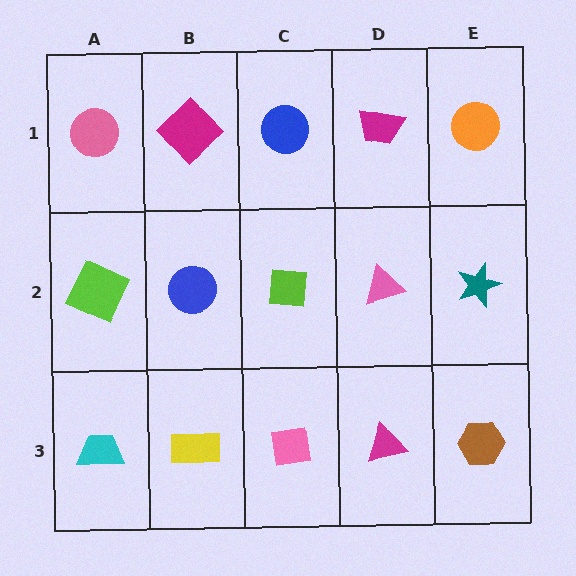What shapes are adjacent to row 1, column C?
A lime square (row 2, column C), a magenta diamond (row 1, column B), a magenta trapezoid (row 1, column D).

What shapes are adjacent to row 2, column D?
A magenta trapezoid (row 1, column D), a magenta triangle (row 3, column D), a lime square (row 2, column C), a teal star (row 2, column E).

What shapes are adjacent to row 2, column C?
A blue circle (row 1, column C), a pink square (row 3, column C), a blue circle (row 2, column B), a pink triangle (row 2, column D).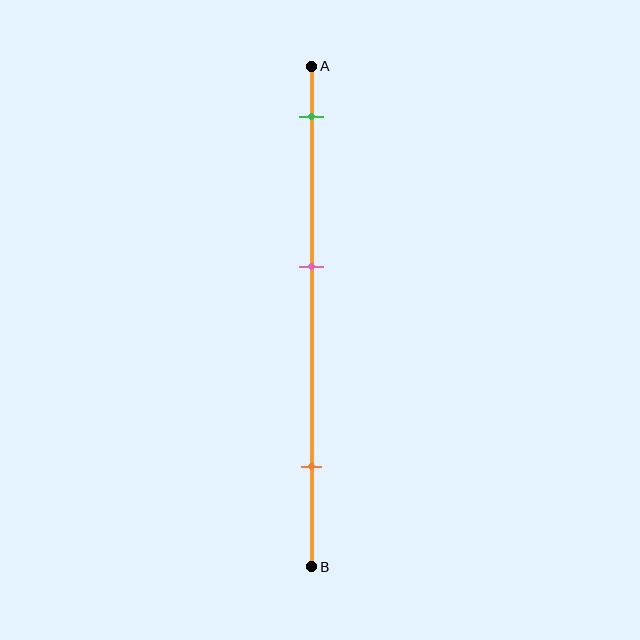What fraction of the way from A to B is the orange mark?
The orange mark is approximately 80% (0.8) of the way from A to B.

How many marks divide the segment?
There are 3 marks dividing the segment.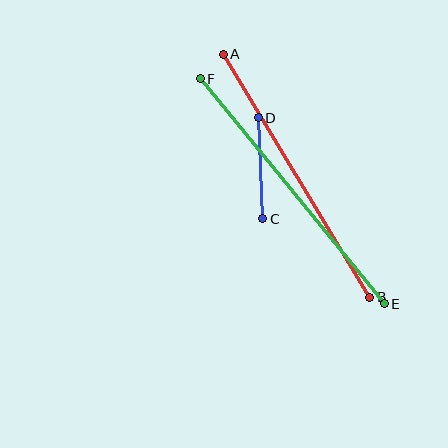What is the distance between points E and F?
The distance is approximately 291 pixels.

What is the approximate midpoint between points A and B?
The midpoint is at approximately (297, 176) pixels.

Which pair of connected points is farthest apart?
Points E and F are farthest apart.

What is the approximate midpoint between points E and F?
The midpoint is at approximately (292, 191) pixels.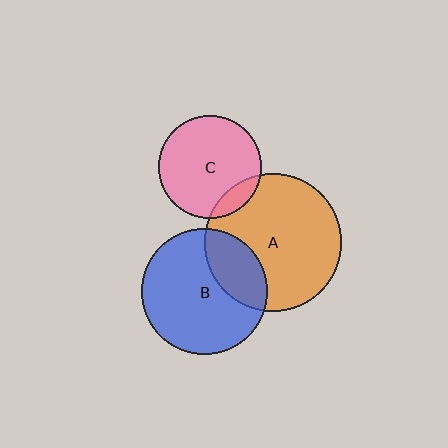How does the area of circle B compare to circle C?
Approximately 1.5 times.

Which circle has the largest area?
Circle A (orange).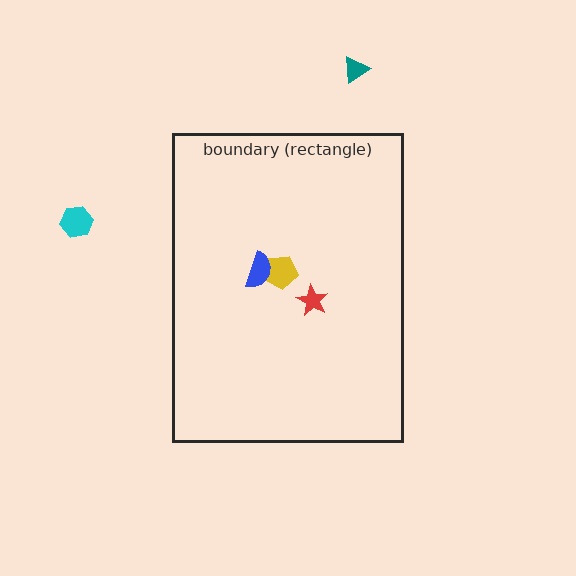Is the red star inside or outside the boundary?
Inside.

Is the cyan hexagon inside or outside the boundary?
Outside.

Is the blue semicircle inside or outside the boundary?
Inside.